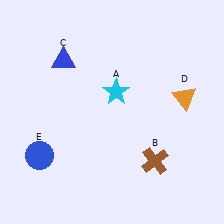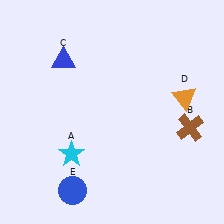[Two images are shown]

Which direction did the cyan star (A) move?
The cyan star (A) moved down.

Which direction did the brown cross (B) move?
The brown cross (B) moved right.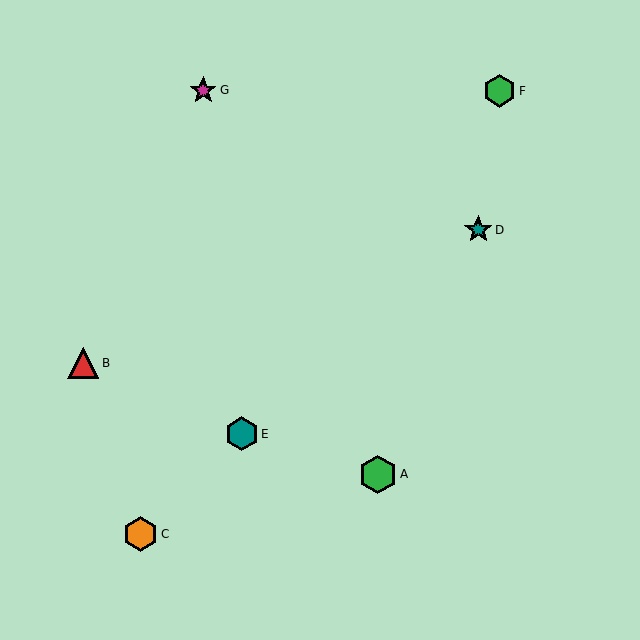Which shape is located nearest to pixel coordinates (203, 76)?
The magenta star (labeled G) at (203, 90) is nearest to that location.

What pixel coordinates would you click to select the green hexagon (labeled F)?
Click at (500, 91) to select the green hexagon F.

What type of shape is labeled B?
Shape B is a red triangle.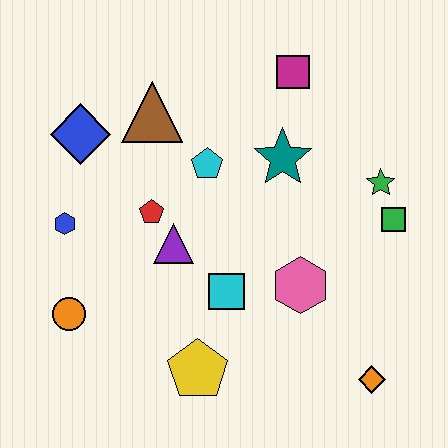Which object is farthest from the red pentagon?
The orange diamond is farthest from the red pentagon.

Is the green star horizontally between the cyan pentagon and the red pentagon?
No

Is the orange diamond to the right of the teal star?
Yes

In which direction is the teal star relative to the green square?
The teal star is to the left of the green square.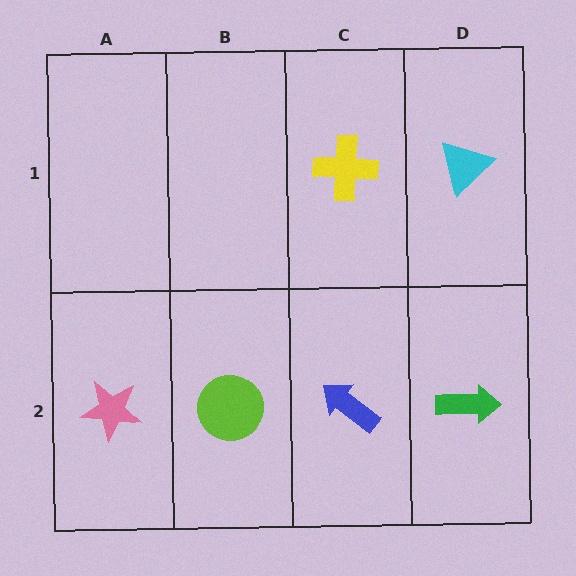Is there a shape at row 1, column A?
No, that cell is empty.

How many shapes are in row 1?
2 shapes.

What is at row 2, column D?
A green arrow.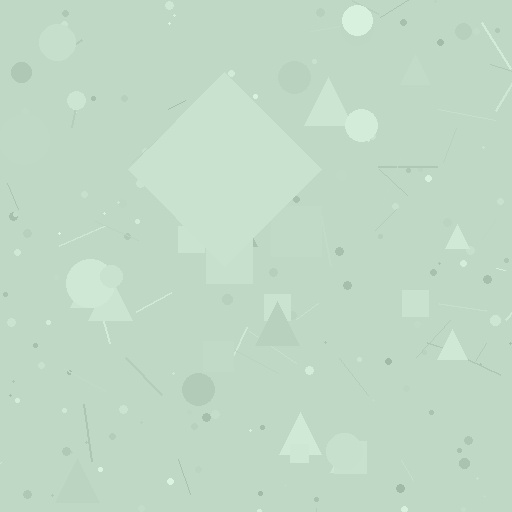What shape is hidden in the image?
A diamond is hidden in the image.